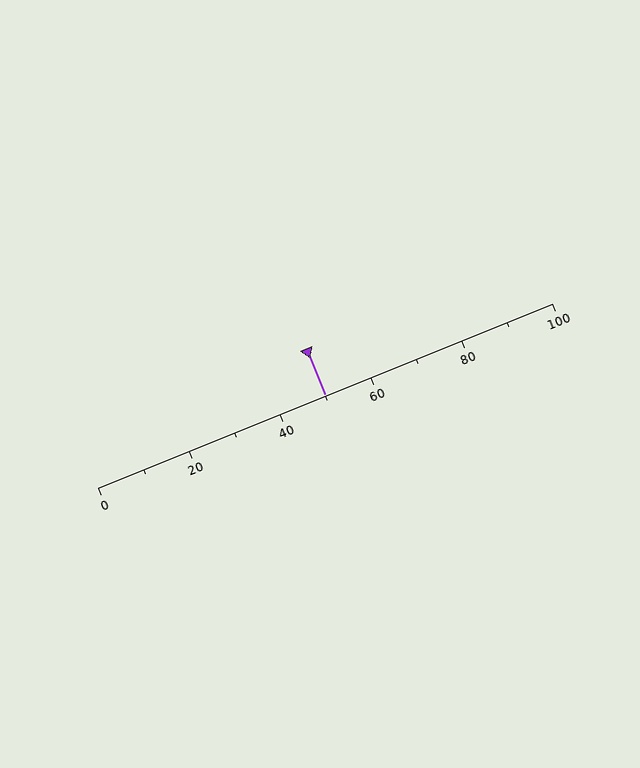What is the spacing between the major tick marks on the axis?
The major ticks are spaced 20 apart.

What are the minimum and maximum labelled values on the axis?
The axis runs from 0 to 100.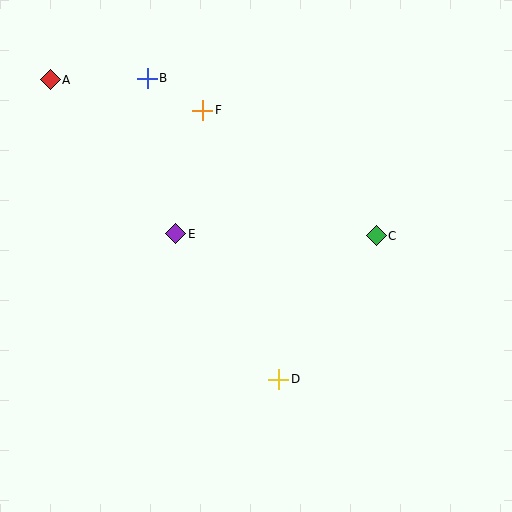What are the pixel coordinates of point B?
Point B is at (147, 78).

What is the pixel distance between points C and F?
The distance between C and F is 214 pixels.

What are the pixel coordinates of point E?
Point E is at (176, 234).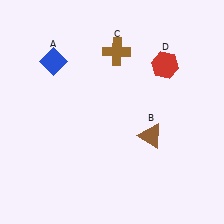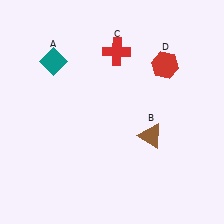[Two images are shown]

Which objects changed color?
A changed from blue to teal. C changed from brown to red.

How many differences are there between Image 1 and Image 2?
There are 2 differences between the two images.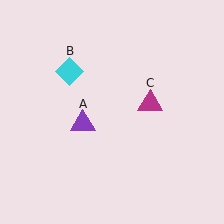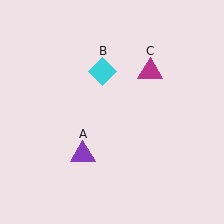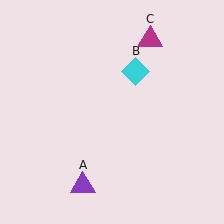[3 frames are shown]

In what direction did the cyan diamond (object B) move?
The cyan diamond (object B) moved right.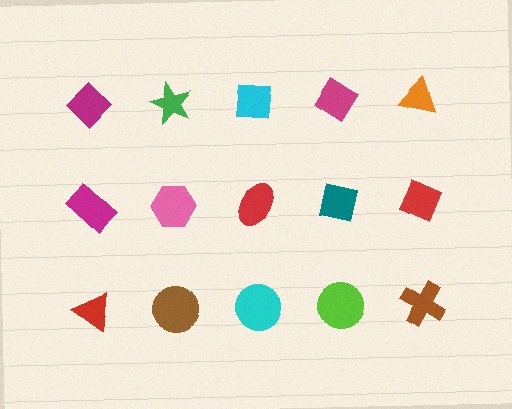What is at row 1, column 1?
A magenta diamond.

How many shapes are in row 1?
5 shapes.